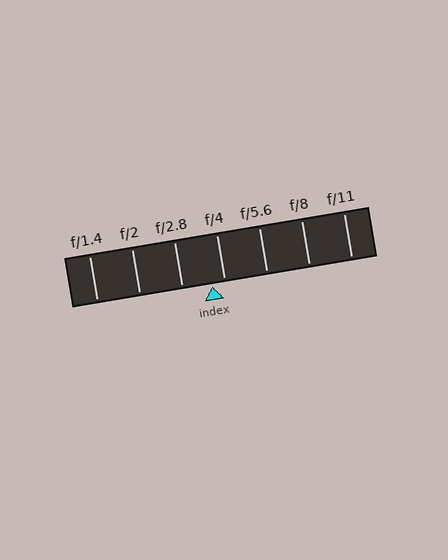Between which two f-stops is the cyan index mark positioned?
The index mark is between f/2.8 and f/4.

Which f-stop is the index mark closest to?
The index mark is closest to f/4.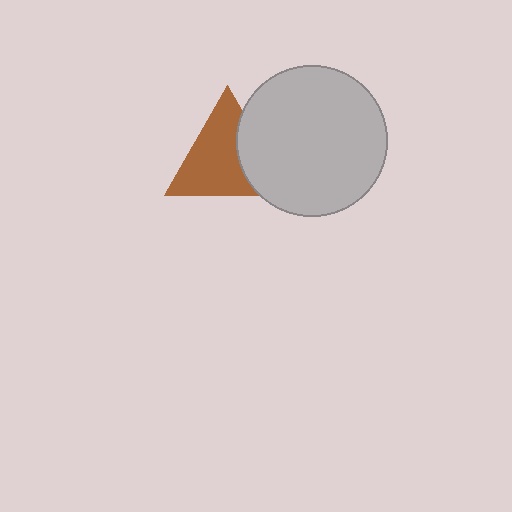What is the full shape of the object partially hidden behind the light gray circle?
The partially hidden object is a brown triangle.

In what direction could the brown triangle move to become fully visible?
The brown triangle could move left. That would shift it out from behind the light gray circle entirely.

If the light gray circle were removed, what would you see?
You would see the complete brown triangle.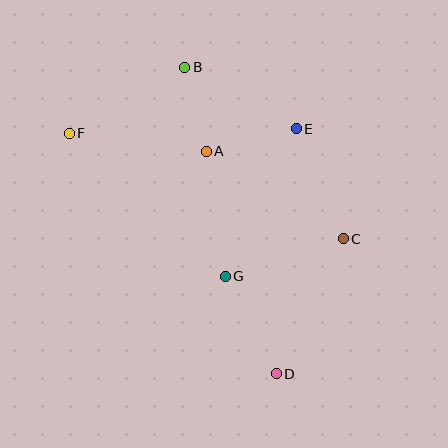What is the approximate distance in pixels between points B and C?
The distance between B and C is approximately 234 pixels.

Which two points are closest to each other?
Points A and B are closest to each other.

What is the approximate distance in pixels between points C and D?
The distance between C and D is approximately 151 pixels.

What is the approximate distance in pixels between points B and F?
The distance between B and F is approximately 133 pixels.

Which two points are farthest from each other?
Points B and D are farthest from each other.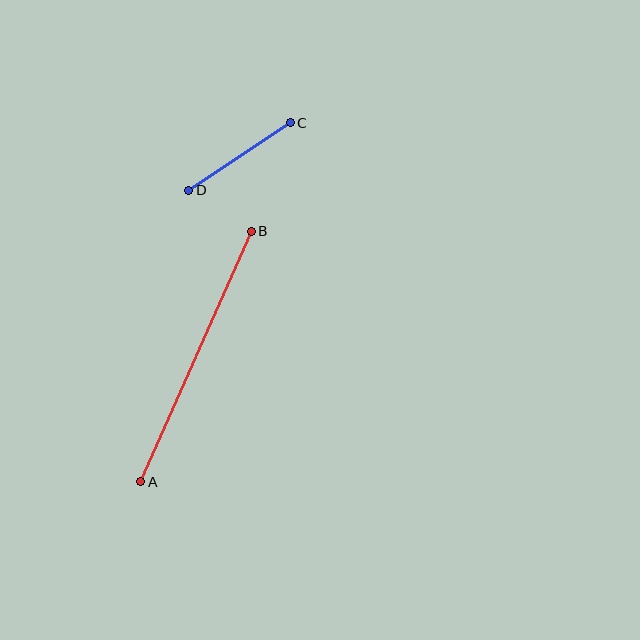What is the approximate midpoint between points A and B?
The midpoint is at approximately (196, 357) pixels.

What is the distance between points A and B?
The distance is approximately 274 pixels.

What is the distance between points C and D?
The distance is approximately 122 pixels.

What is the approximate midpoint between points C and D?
The midpoint is at approximately (239, 157) pixels.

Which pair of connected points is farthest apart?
Points A and B are farthest apart.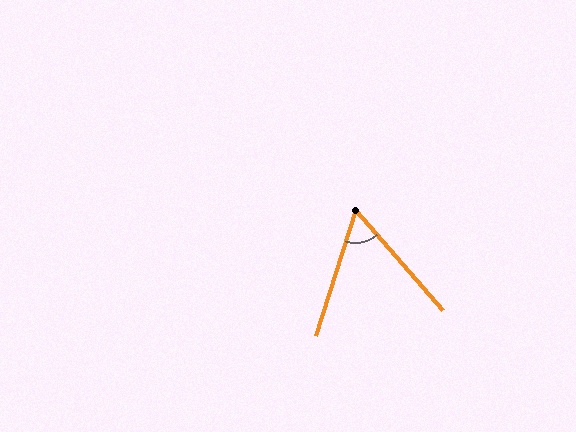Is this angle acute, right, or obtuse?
It is acute.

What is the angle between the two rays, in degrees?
Approximately 59 degrees.